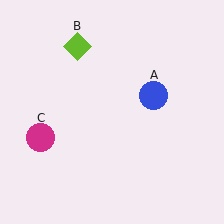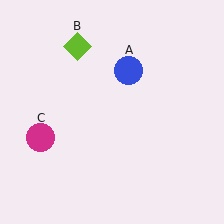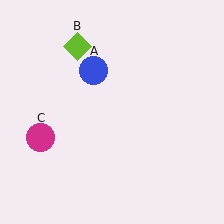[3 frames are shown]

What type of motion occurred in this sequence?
The blue circle (object A) rotated counterclockwise around the center of the scene.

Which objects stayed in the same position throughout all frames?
Lime diamond (object B) and magenta circle (object C) remained stationary.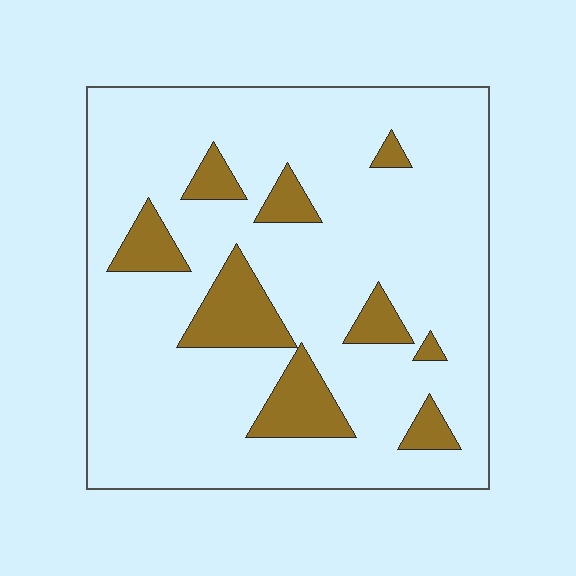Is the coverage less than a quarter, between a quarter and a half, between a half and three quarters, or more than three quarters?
Less than a quarter.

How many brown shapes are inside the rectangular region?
9.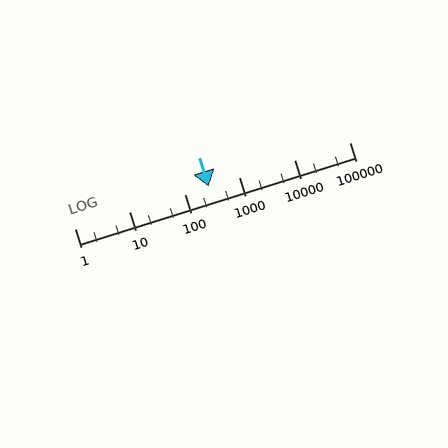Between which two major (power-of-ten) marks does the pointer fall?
The pointer is between 100 and 1000.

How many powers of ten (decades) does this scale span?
The scale spans 5 decades, from 1 to 100000.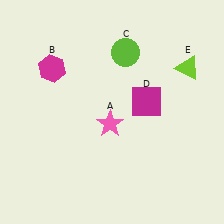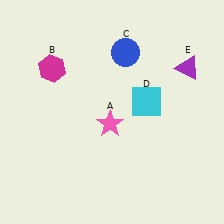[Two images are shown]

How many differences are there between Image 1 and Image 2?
There are 3 differences between the two images.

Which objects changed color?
C changed from lime to blue. D changed from magenta to cyan. E changed from lime to purple.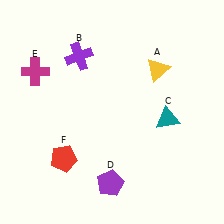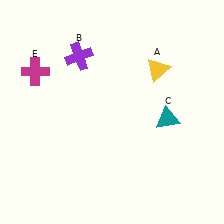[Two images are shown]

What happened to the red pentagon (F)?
The red pentagon (F) was removed in Image 2. It was in the bottom-left area of Image 1.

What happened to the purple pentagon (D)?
The purple pentagon (D) was removed in Image 2. It was in the bottom-left area of Image 1.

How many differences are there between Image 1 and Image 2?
There are 2 differences between the two images.